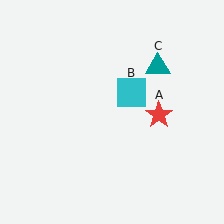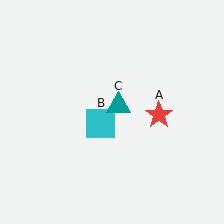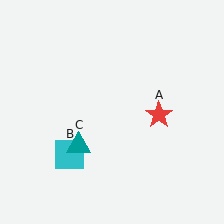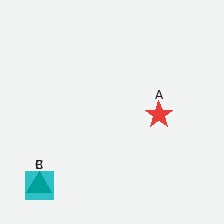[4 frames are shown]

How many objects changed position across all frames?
2 objects changed position: cyan square (object B), teal triangle (object C).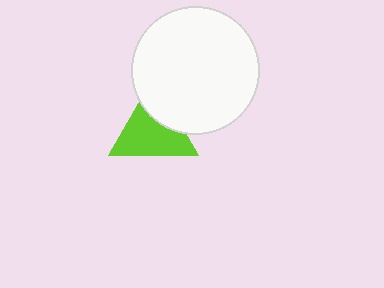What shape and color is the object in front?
The object in front is a white circle.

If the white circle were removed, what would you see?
You would see the complete lime triangle.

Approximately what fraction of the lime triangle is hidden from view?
Roughly 31% of the lime triangle is hidden behind the white circle.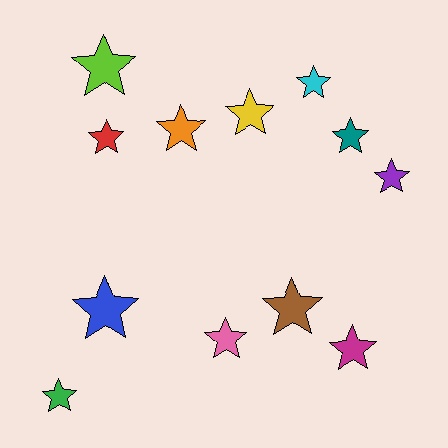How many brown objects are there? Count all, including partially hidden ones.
There is 1 brown object.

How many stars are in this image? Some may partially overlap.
There are 12 stars.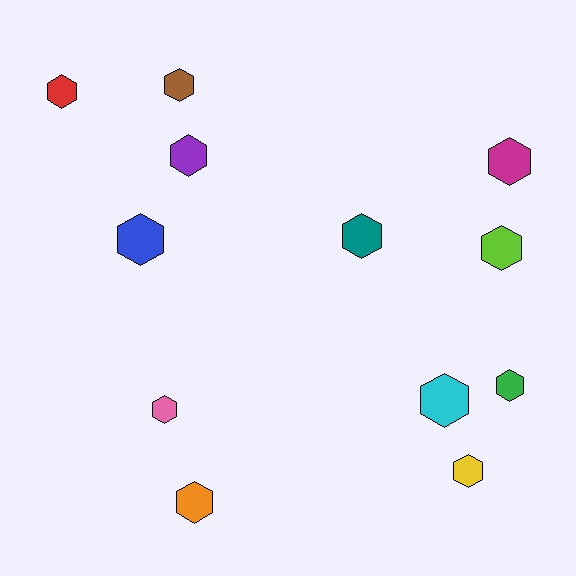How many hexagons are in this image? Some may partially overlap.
There are 12 hexagons.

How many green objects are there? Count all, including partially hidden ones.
There is 1 green object.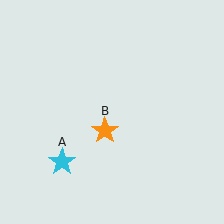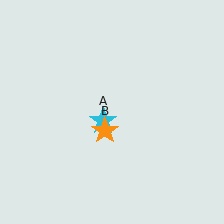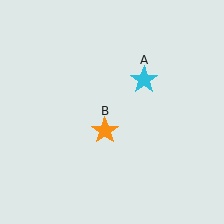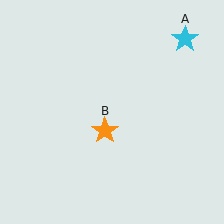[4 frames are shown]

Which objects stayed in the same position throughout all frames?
Orange star (object B) remained stationary.